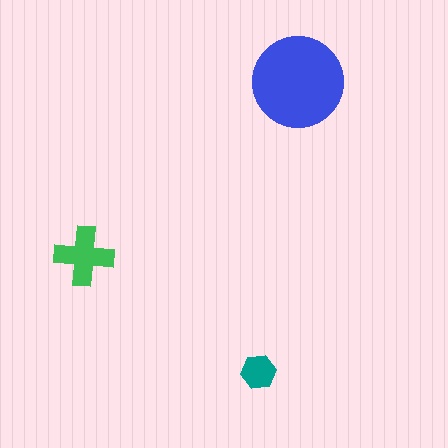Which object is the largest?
The blue circle.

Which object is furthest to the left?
The green cross is leftmost.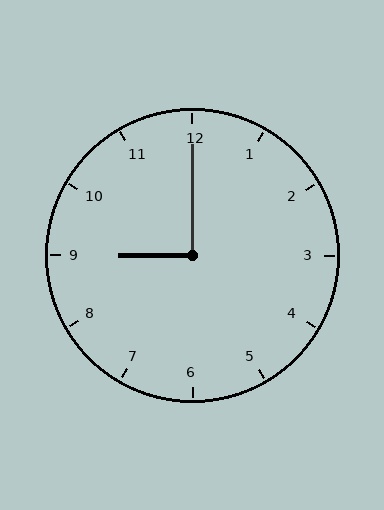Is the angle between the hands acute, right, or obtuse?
It is right.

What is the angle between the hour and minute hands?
Approximately 90 degrees.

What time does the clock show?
9:00.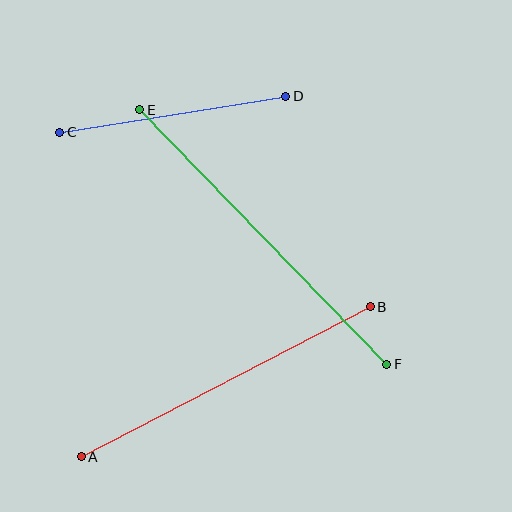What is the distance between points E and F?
The distance is approximately 355 pixels.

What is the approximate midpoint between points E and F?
The midpoint is at approximately (263, 237) pixels.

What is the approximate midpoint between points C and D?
The midpoint is at approximately (173, 114) pixels.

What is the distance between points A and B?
The distance is approximately 325 pixels.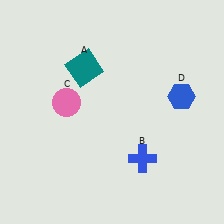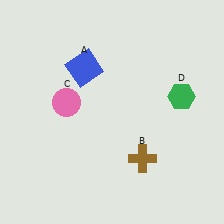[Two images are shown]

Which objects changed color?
A changed from teal to blue. B changed from blue to brown. D changed from blue to green.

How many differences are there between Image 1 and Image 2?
There are 3 differences between the two images.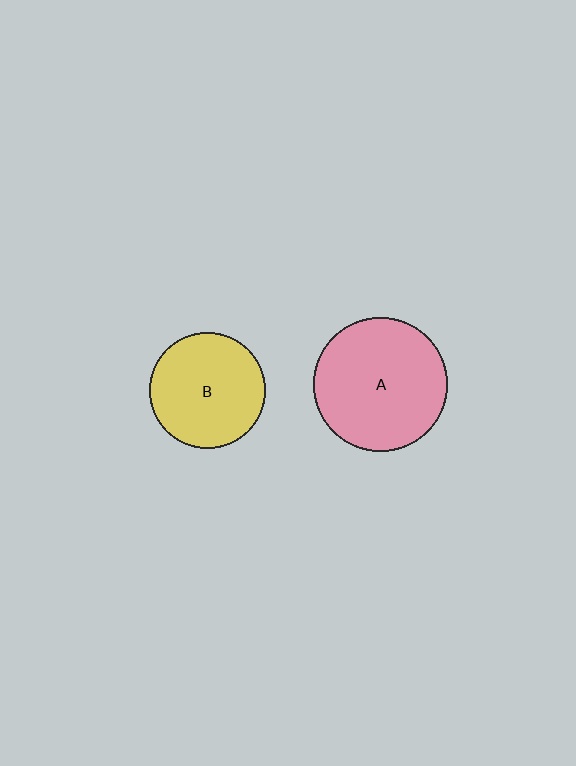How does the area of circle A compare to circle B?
Approximately 1.3 times.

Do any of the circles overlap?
No, none of the circles overlap.